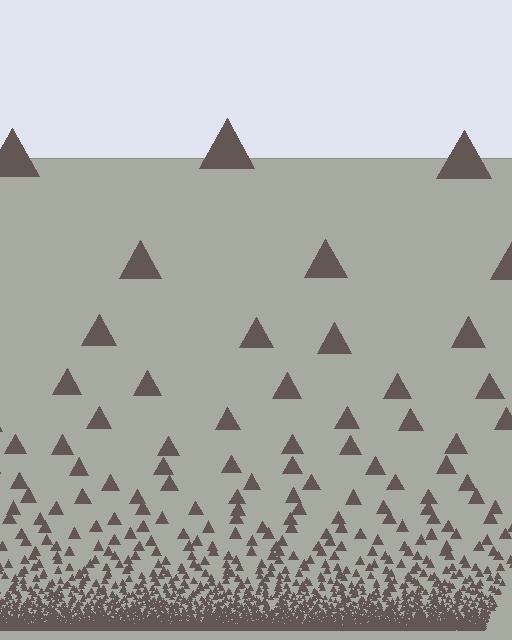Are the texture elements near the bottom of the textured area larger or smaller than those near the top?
Smaller. The gradient is inverted — elements near the bottom are smaller and denser.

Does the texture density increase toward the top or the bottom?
Density increases toward the bottom.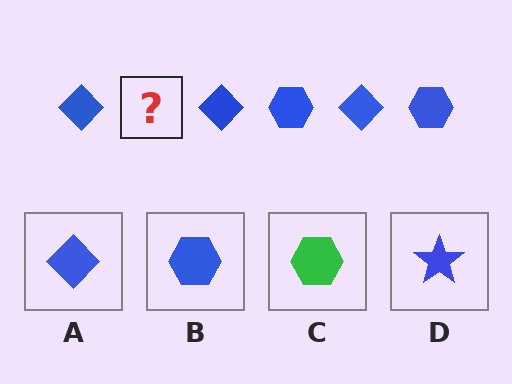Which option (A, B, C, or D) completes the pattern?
B.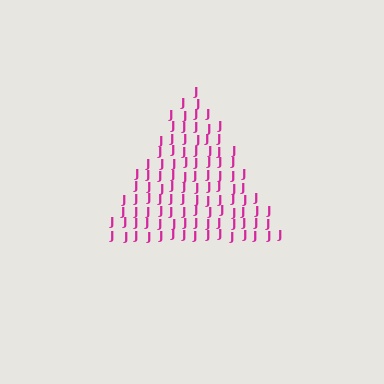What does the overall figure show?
The overall figure shows a triangle.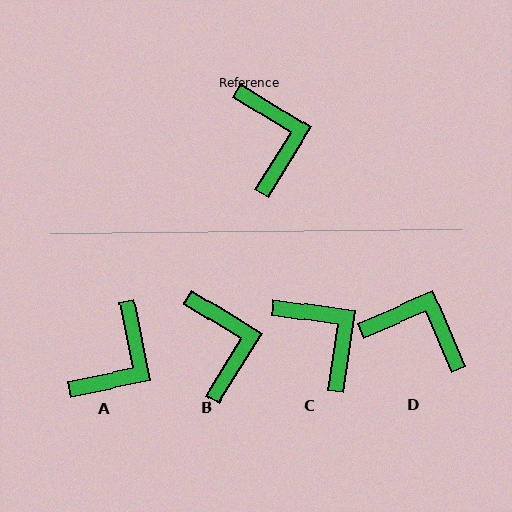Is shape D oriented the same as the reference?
No, it is off by about 55 degrees.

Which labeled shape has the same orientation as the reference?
B.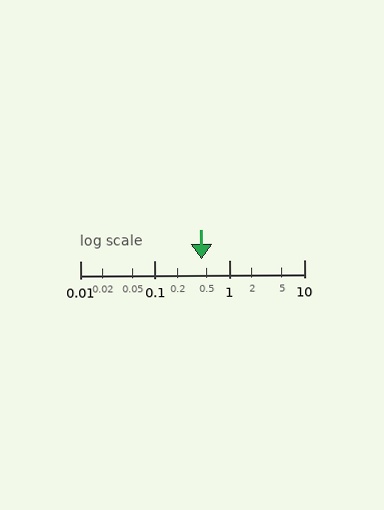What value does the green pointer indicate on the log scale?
The pointer indicates approximately 0.43.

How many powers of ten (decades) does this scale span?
The scale spans 3 decades, from 0.01 to 10.